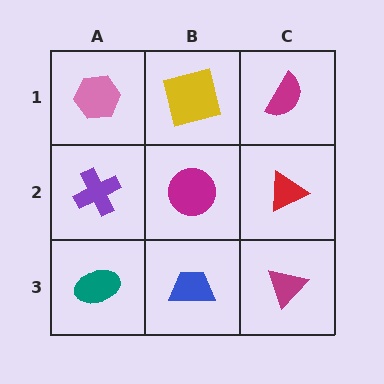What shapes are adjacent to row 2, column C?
A magenta semicircle (row 1, column C), a magenta triangle (row 3, column C), a magenta circle (row 2, column B).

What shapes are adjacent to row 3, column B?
A magenta circle (row 2, column B), a teal ellipse (row 3, column A), a magenta triangle (row 3, column C).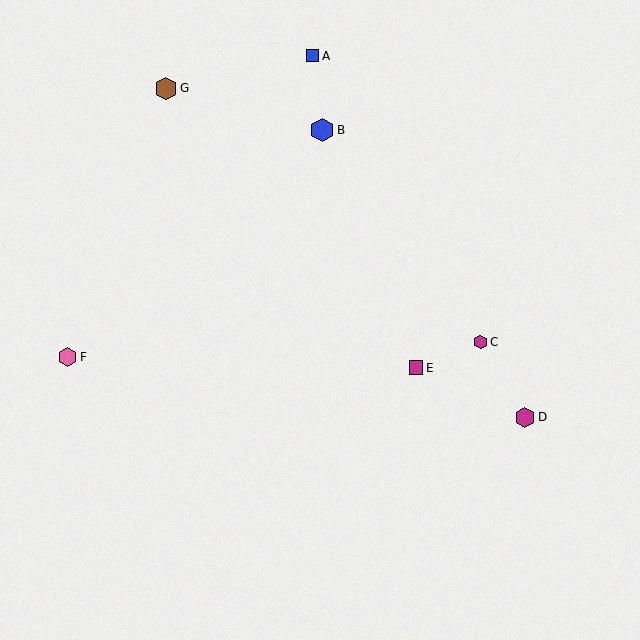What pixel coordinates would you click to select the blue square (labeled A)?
Click at (312, 56) to select the blue square A.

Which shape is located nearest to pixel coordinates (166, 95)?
The brown hexagon (labeled G) at (166, 88) is nearest to that location.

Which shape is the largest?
The blue hexagon (labeled B) is the largest.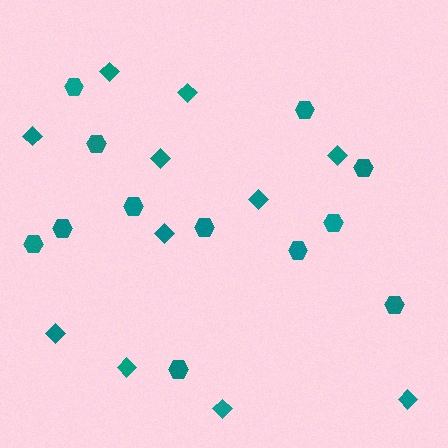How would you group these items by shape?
There are 2 groups: one group of hexagons (12) and one group of diamonds (11).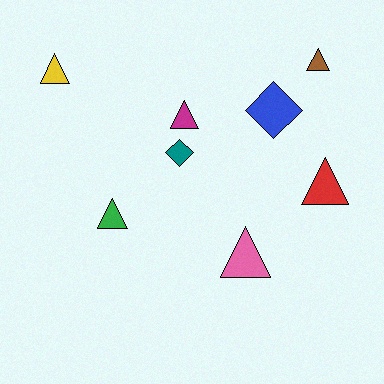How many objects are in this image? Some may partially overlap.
There are 8 objects.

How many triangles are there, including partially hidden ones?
There are 6 triangles.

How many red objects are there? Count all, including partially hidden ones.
There is 1 red object.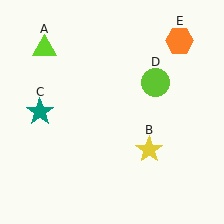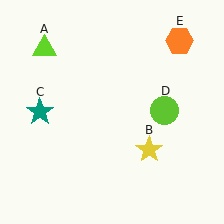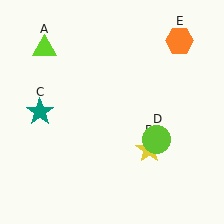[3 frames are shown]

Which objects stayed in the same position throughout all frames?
Lime triangle (object A) and yellow star (object B) and teal star (object C) and orange hexagon (object E) remained stationary.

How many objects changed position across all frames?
1 object changed position: lime circle (object D).